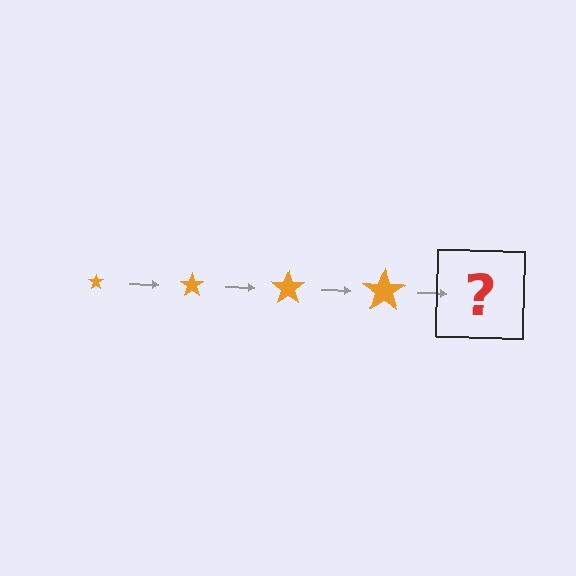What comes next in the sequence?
The next element should be an orange star, larger than the previous one.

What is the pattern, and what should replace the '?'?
The pattern is that the star gets progressively larger each step. The '?' should be an orange star, larger than the previous one.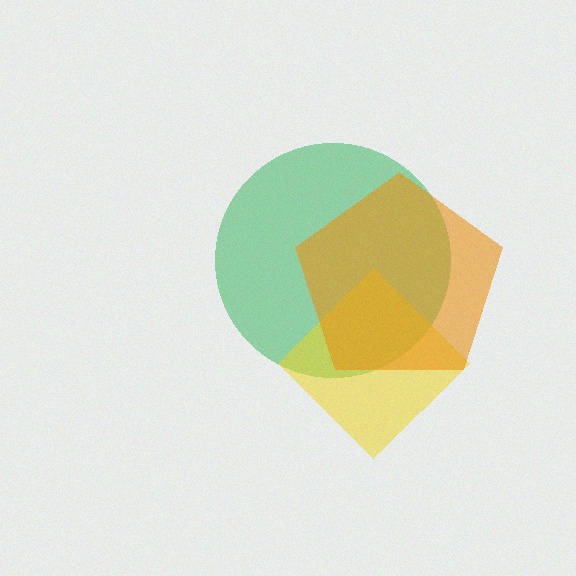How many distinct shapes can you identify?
There are 3 distinct shapes: a green circle, a yellow diamond, an orange pentagon.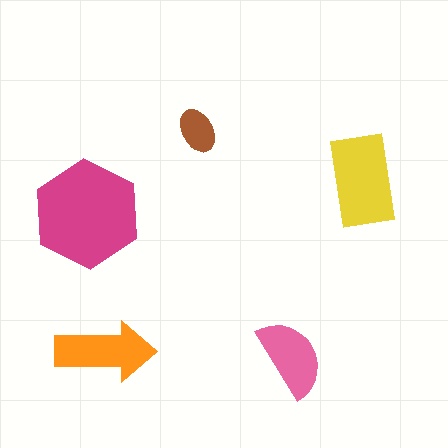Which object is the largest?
The magenta hexagon.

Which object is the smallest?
The brown ellipse.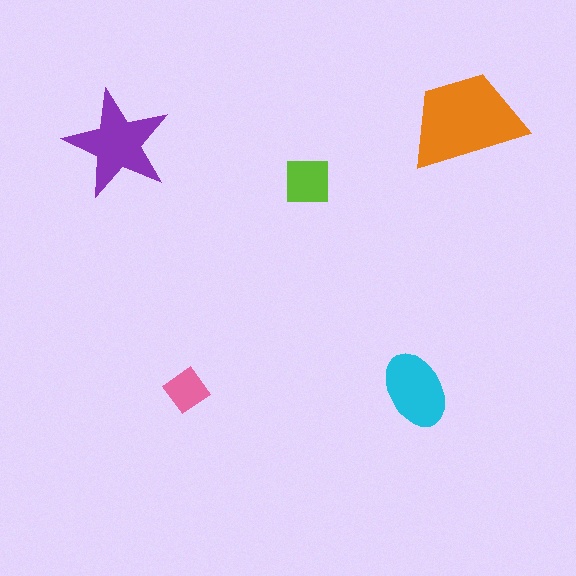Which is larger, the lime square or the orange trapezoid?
The orange trapezoid.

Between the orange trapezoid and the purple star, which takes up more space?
The orange trapezoid.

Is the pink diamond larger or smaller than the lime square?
Smaller.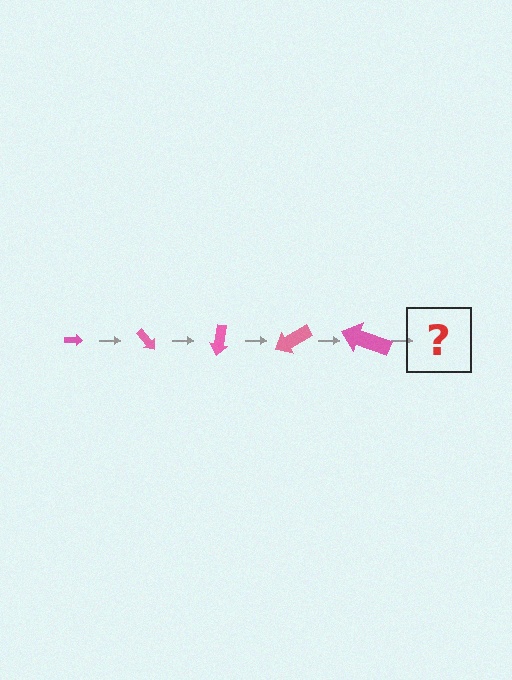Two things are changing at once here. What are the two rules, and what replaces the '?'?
The two rules are that the arrow grows larger each step and it rotates 50 degrees each step. The '?' should be an arrow, larger than the previous one and rotated 250 degrees from the start.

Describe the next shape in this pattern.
It should be an arrow, larger than the previous one and rotated 250 degrees from the start.